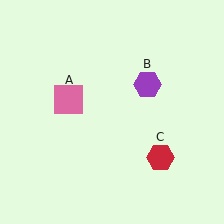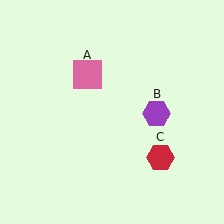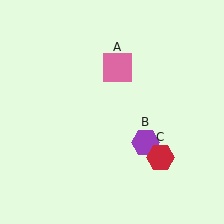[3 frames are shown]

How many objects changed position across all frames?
2 objects changed position: pink square (object A), purple hexagon (object B).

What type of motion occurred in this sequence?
The pink square (object A), purple hexagon (object B) rotated clockwise around the center of the scene.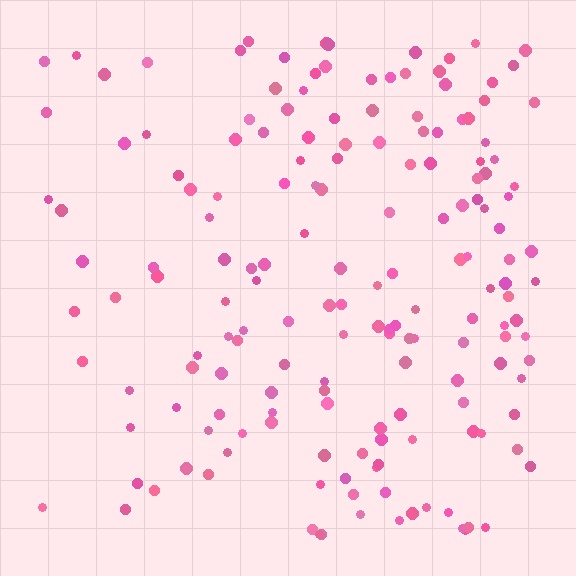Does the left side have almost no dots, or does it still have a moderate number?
Still a moderate number, just noticeably fewer than the right.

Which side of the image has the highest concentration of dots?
The right.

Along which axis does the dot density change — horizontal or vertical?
Horizontal.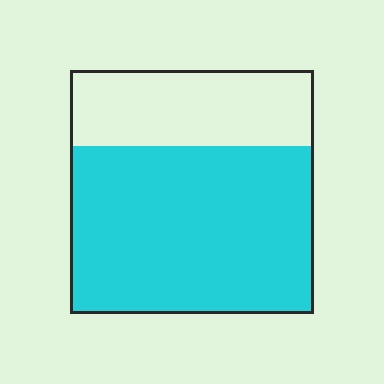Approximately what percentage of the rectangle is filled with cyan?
Approximately 70%.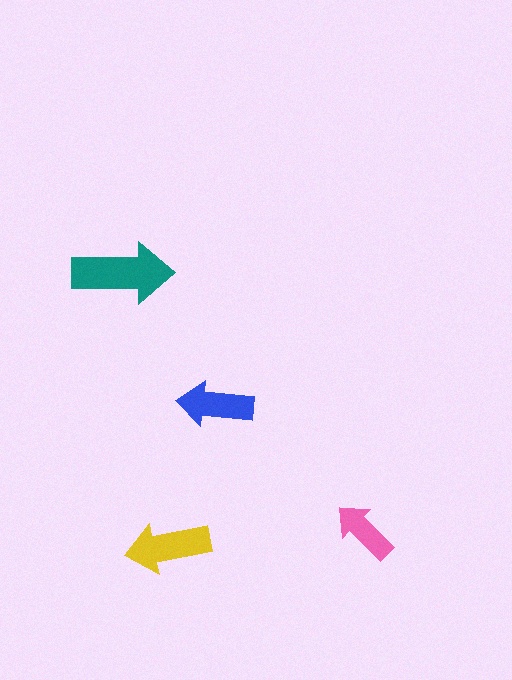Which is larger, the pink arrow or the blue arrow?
The blue one.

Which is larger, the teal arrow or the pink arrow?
The teal one.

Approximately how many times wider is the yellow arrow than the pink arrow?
About 1.5 times wider.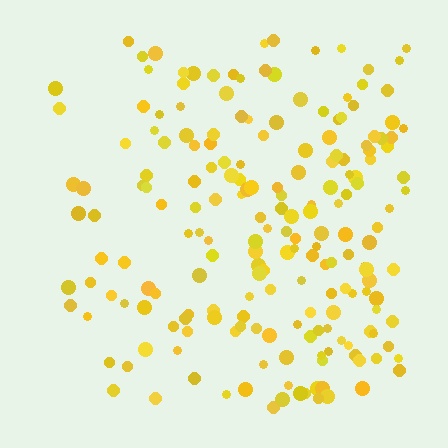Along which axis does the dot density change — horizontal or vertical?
Horizontal.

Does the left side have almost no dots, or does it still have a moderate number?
Still a moderate number, just noticeably fewer than the right.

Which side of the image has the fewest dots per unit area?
The left.